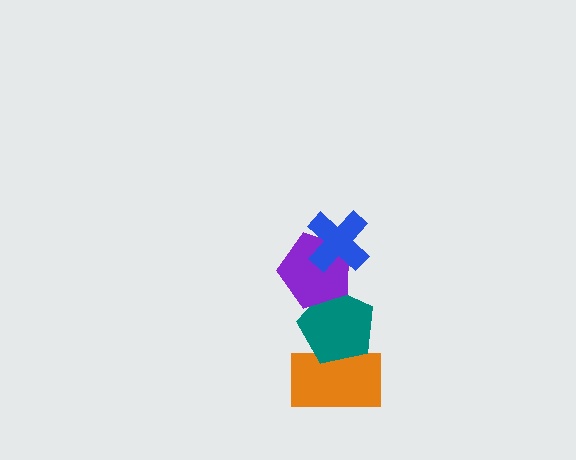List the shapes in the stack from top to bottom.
From top to bottom: the blue cross, the purple pentagon, the teal pentagon, the orange rectangle.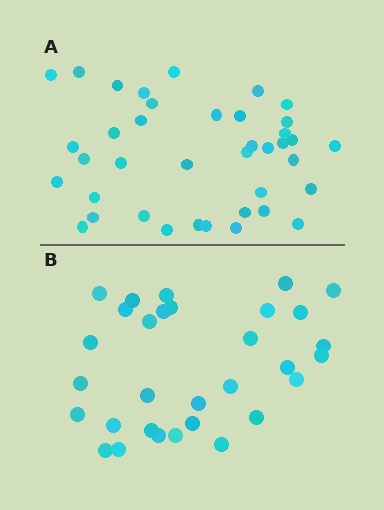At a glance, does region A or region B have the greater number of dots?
Region A (the top region) has more dots.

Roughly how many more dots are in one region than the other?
Region A has roughly 8 or so more dots than region B.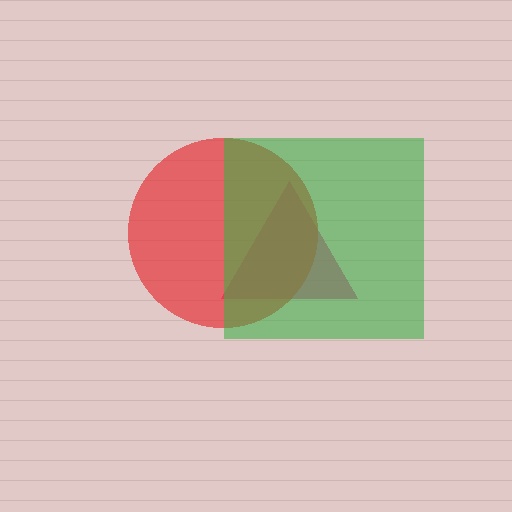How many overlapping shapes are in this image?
There are 3 overlapping shapes in the image.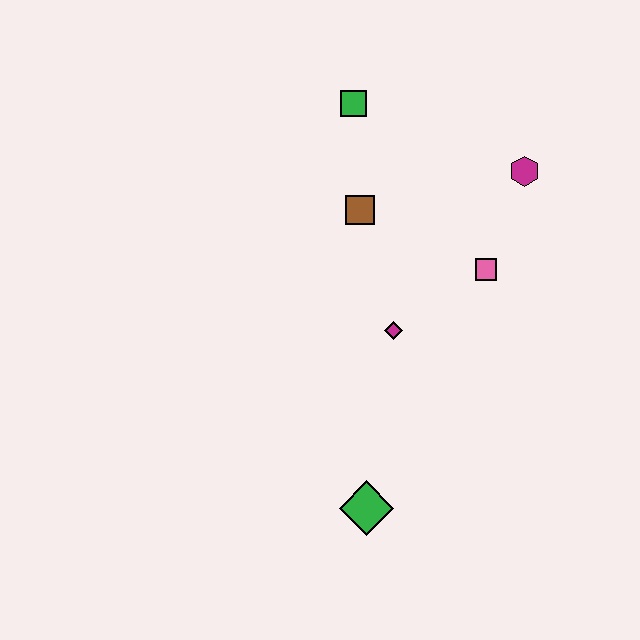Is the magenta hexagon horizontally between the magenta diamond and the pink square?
No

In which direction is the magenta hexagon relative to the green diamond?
The magenta hexagon is above the green diamond.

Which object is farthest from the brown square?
The green diamond is farthest from the brown square.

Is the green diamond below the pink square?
Yes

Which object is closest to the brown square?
The green square is closest to the brown square.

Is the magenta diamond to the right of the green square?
Yes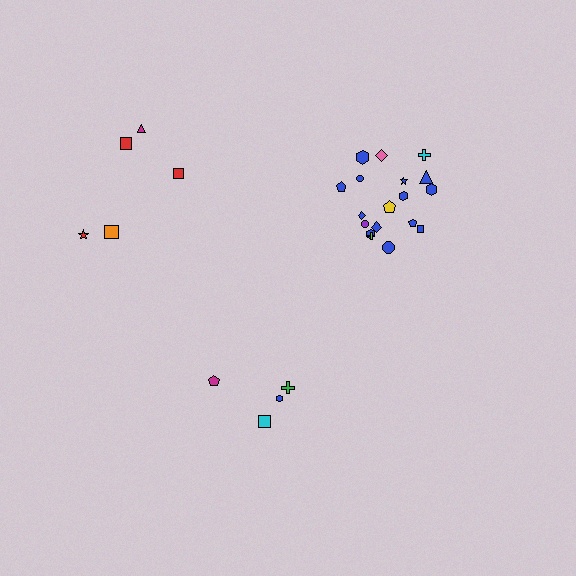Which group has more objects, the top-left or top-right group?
The top-right group.